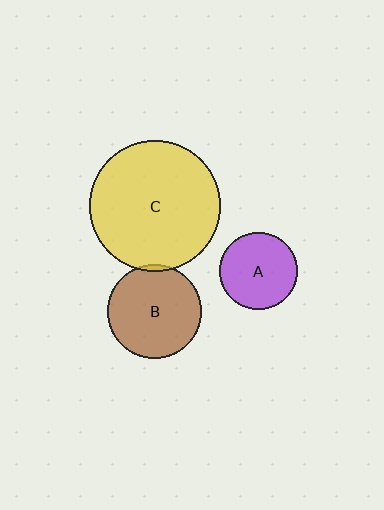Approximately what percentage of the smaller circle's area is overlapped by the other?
Approximately 5%.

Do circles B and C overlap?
Yes.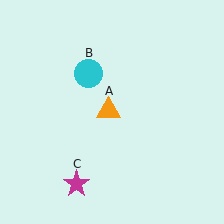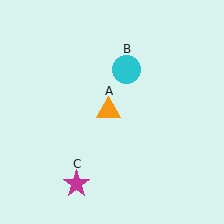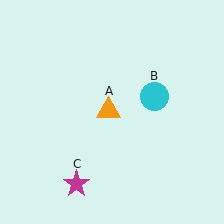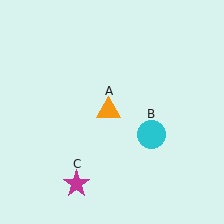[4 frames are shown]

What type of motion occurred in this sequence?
The cyan circle (object B) rotated clockwise around the center of the scene.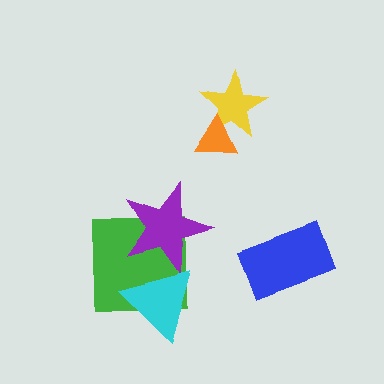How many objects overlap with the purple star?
2 objects overlap with the purple star.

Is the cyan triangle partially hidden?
No, no other shape covers it.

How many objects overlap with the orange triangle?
1 object overlaps with the orange triangle.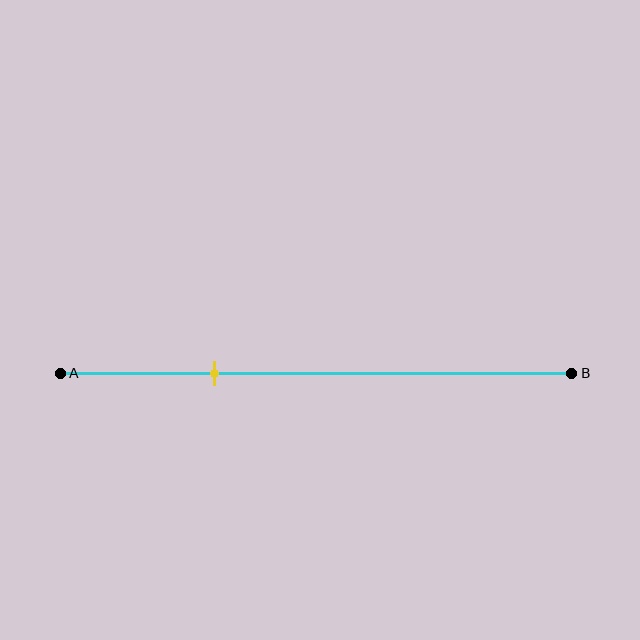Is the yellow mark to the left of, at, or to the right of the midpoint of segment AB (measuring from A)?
The yellow mark is to the left of the midpoint of segment AB.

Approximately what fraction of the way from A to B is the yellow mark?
The yellow mark is approximately 30% of the way from A to B.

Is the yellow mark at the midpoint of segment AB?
No, the mark is at about 30% from A, not at the 50% midpoint.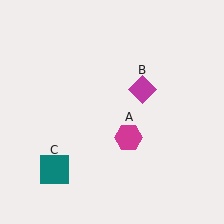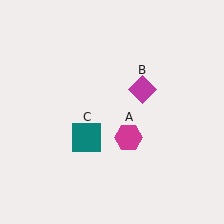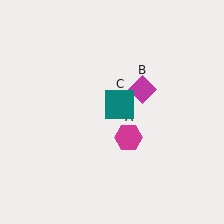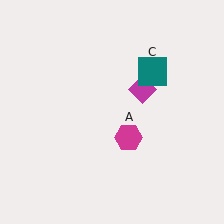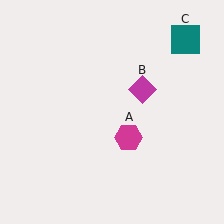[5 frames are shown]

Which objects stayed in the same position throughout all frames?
Magenta hexagon (object A) and magenta diamond (object B) remained stationary.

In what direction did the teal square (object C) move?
The teal square (object C) moved up and to the right.